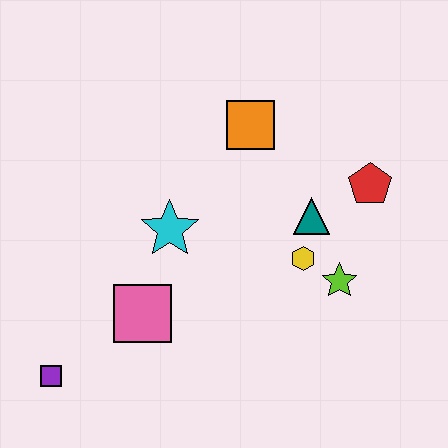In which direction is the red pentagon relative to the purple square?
The red pentagon is to the right of the purple square.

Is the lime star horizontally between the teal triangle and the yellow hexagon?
No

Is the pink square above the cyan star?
No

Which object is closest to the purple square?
The pink square is closest to the purple square.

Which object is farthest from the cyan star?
The red pentagon is farthest from the cyan star.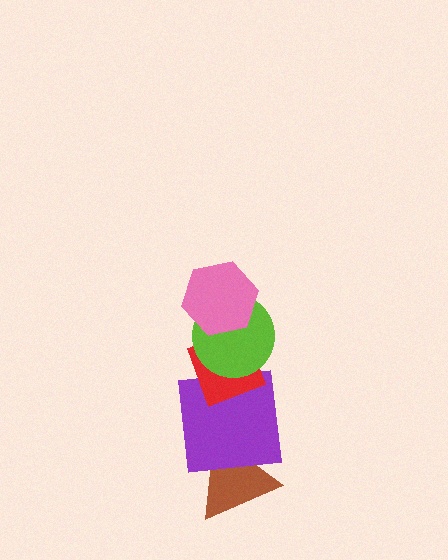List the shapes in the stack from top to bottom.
From top to bottom: the pink hexagon, the lime circle, the red diamond, the purple square, the brown triangle.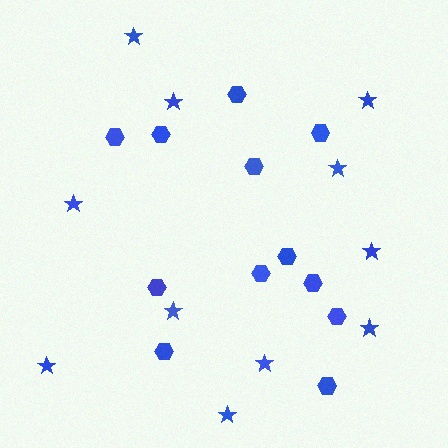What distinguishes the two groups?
There are 2 groups: one group of hexagons (12) and one group of stars (11).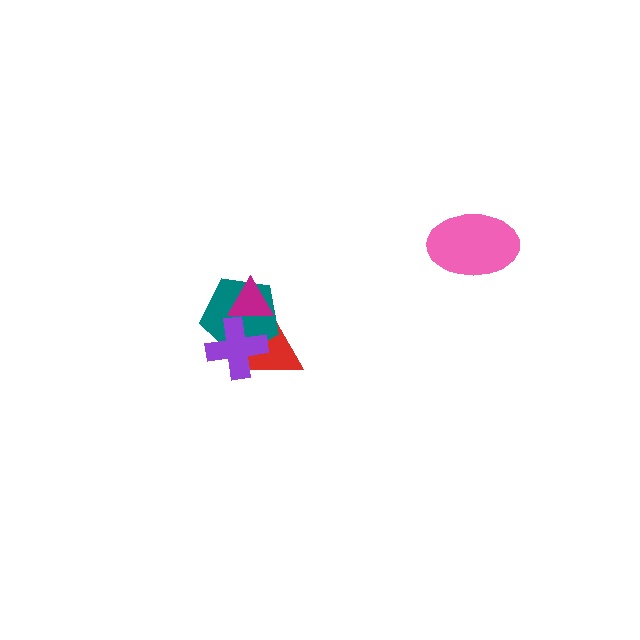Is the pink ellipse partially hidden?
No, no other shape covers it.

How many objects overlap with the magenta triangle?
3 objects overlap with the magenta triangle.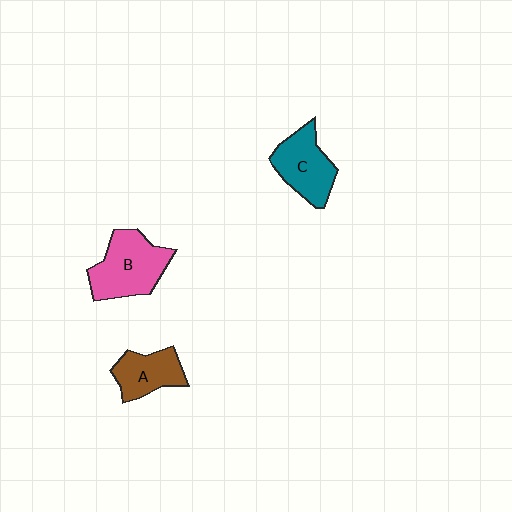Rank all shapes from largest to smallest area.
From largest to smallest: B (pink), C (teal), A (brown).